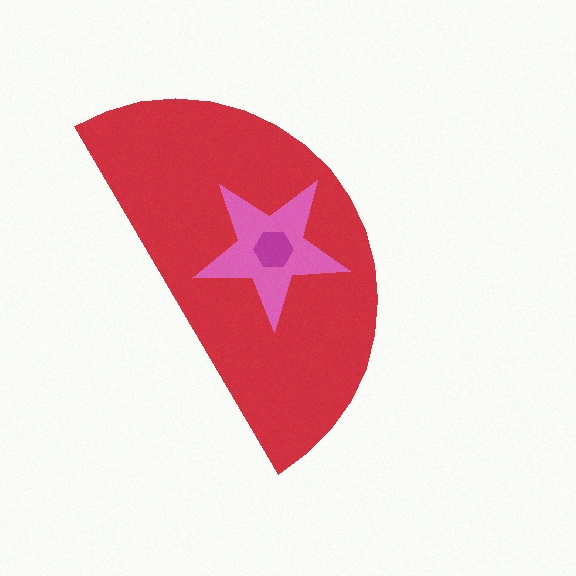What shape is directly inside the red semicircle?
The pink star.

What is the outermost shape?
The red semicircle.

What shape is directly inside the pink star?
The magenta hexagon.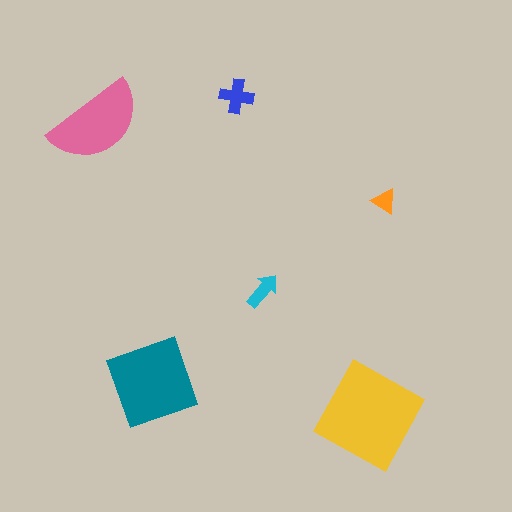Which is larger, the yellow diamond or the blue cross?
The yellow diamond.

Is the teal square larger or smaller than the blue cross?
Larger.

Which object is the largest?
The yellow diamond.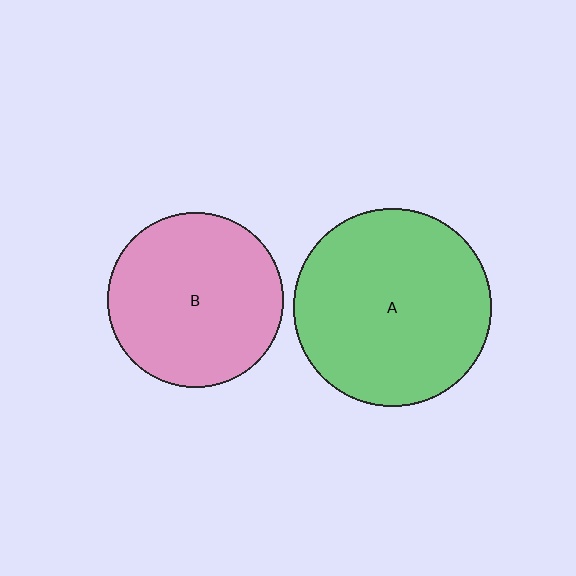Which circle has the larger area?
Circle A (green).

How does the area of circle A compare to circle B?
Approximately 1.3 times.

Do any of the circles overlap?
No, none of the circles overlap.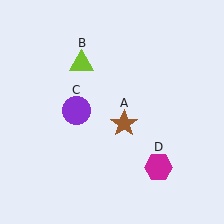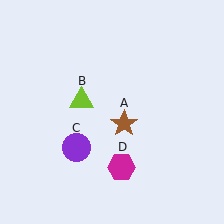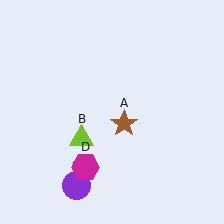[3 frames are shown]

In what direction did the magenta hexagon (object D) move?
The magenta hexagon (object D) moved left.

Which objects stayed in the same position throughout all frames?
Brown star (object A) remained stationary.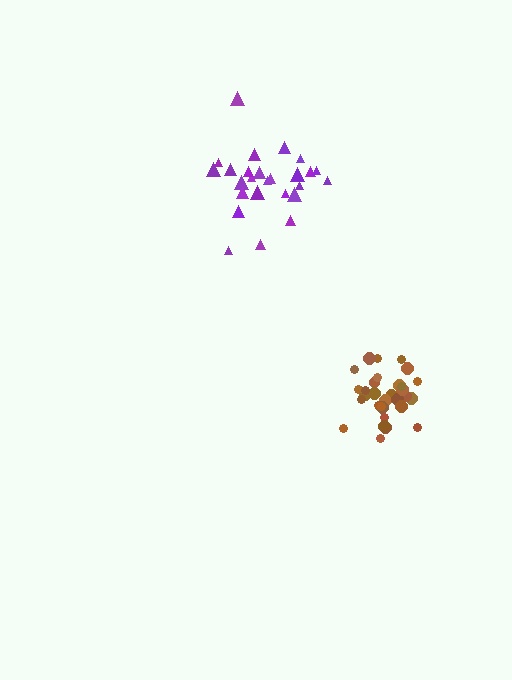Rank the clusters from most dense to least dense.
brown, purple.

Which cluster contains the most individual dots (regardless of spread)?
Brown (31).